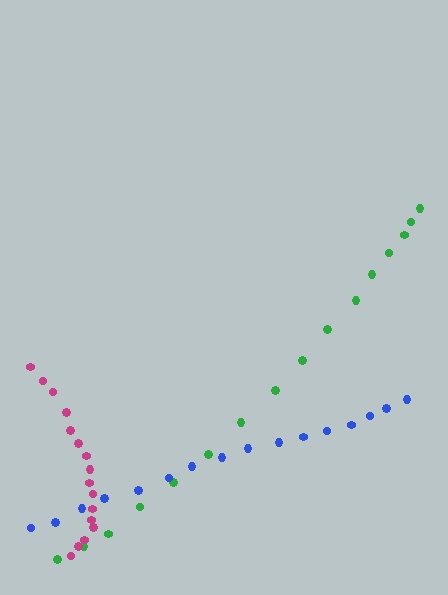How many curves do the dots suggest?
There are 3 distinct paths.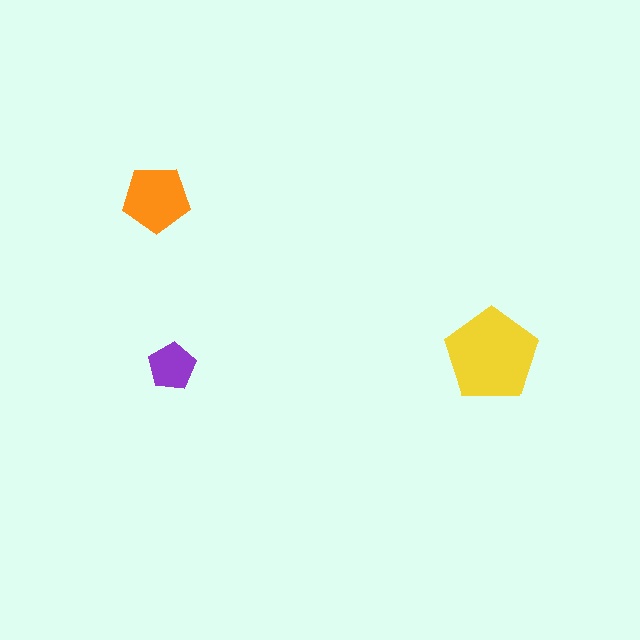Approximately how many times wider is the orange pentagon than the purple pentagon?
About 1.5 times wider.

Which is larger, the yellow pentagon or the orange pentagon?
The yellow one.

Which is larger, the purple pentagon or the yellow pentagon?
The yellow one.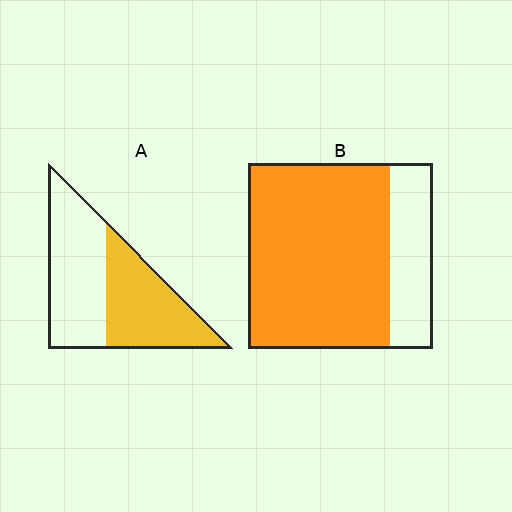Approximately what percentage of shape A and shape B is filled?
A is approximately 45% and B is approximately 75%.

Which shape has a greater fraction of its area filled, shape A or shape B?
Shape B.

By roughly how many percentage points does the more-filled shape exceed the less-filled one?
By roughly 30 percentage points (B over A).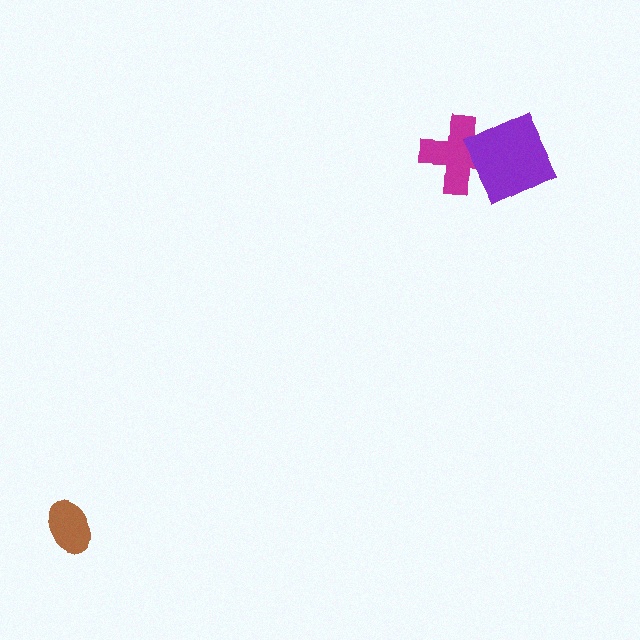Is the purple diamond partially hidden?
No, no other shape covers it.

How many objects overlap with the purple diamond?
1 object overlaps with the purple diamond.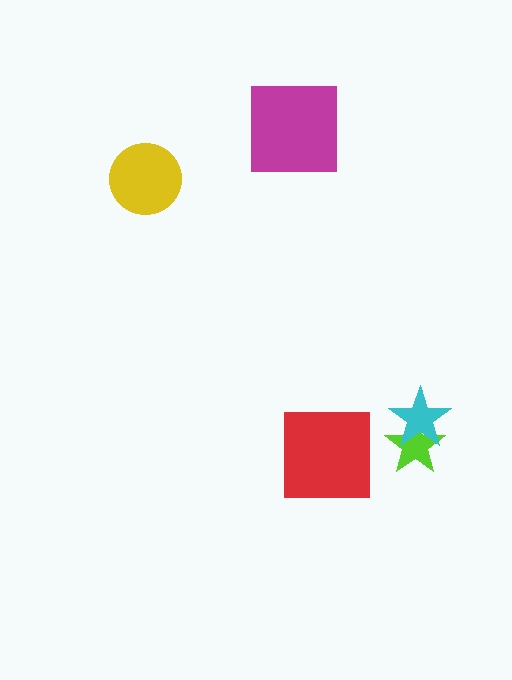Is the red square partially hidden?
No, no other shape covers it.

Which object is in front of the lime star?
The cyan star is in front of the lime star.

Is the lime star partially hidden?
Yes, it is partially covered by another shape.